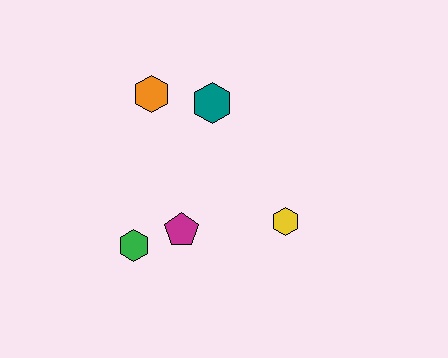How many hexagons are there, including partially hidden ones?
There are 4 hexagons.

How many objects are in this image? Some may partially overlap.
There are 5 objects.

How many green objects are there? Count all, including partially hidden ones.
There is 1 green object.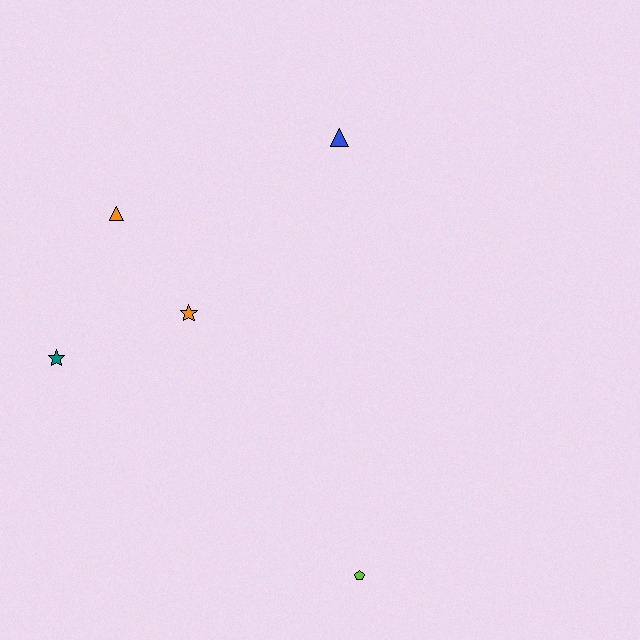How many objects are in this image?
There are 5 objects.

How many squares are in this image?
There are no squares.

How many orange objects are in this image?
There are 2 orange objects.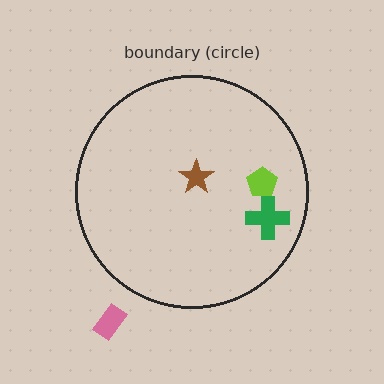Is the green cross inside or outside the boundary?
Inside.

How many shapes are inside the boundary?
3 inside, 1 outside.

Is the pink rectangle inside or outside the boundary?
Outside.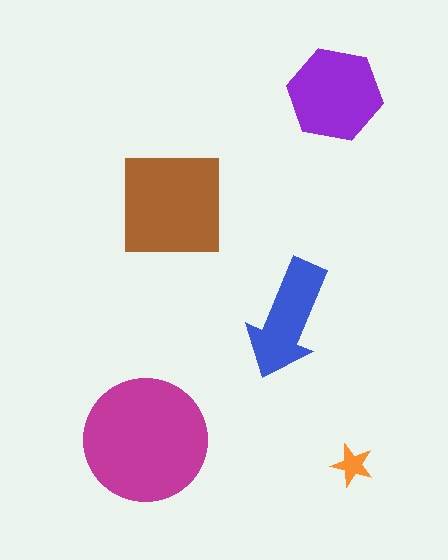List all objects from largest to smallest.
The magenta circle, the brown square, the purple hexagon, the blue arrow, the orange star.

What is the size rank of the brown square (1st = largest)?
2nd.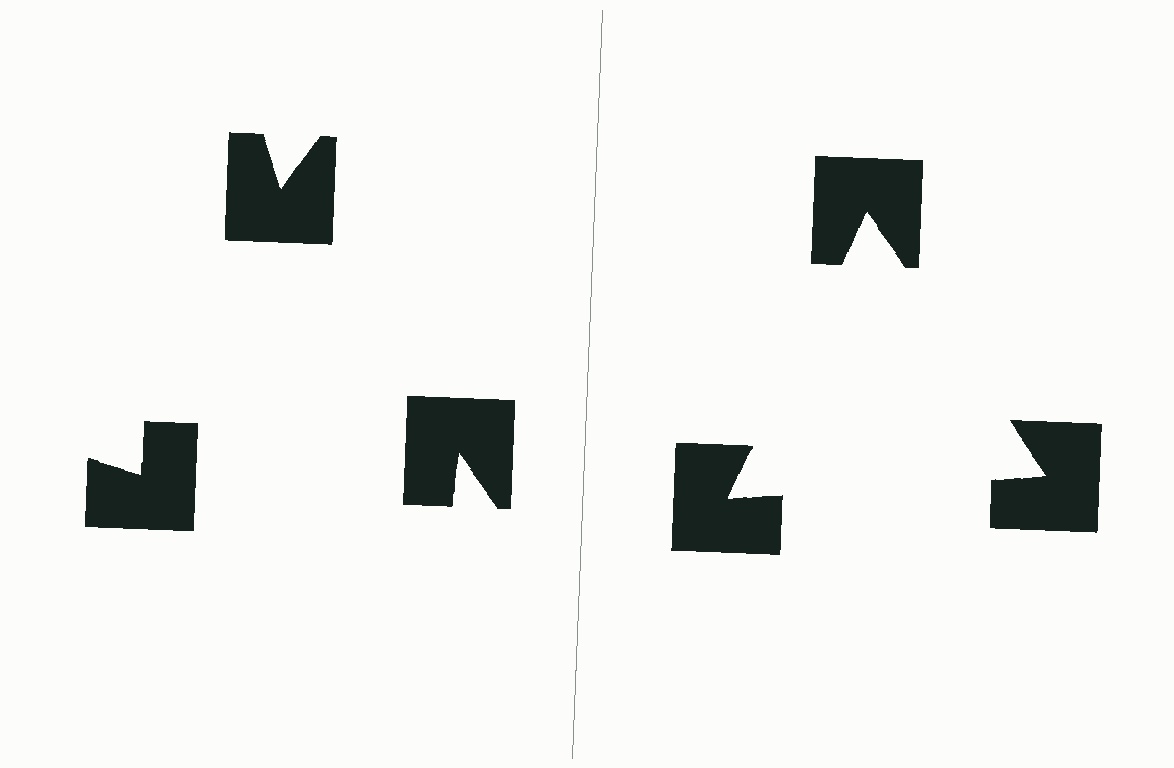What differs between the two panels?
The notched squares are positioned identically on both sides; only the wedge orientations differ. On the right they align to a triangle; on the left they are misaligned.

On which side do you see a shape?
An illusory triangle appears on the right side. On the left side the wedge cuts are rotated, so no coherent shape forms.